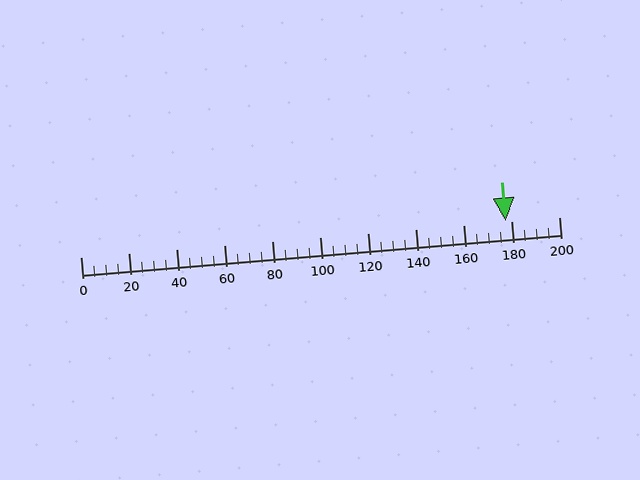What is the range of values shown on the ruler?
The ruler shows values from 0 to 200.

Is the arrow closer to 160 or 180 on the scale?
The arrow is closer to 180.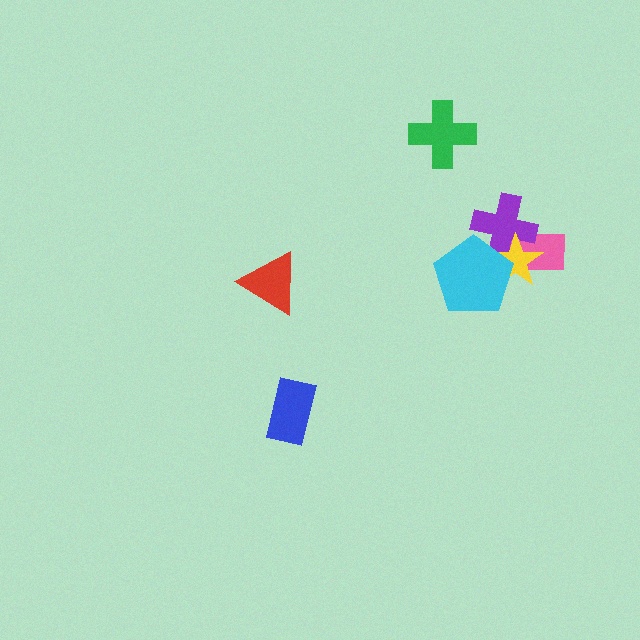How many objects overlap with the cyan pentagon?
2 objects overlap with the cyan pentagon.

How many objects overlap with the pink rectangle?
2 objects overlap with the pink rectangle.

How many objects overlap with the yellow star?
3 objects overlap with the yellow star.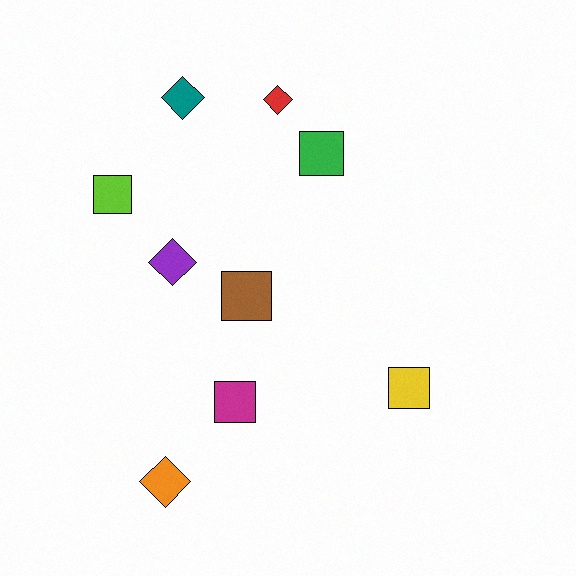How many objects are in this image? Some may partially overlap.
There are 9 objects.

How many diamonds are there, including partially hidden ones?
There are 4 diamonds.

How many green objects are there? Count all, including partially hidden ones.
There is 1 green object.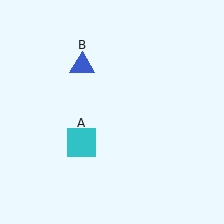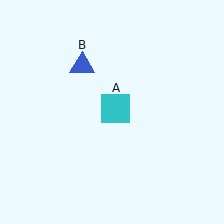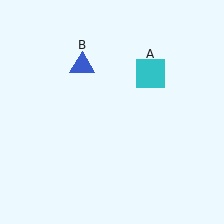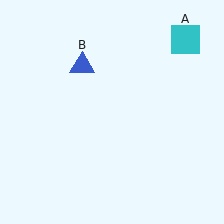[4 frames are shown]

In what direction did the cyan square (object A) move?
The cyan square (object A) moved up and to the right.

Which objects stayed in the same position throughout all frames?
Blue triangle (object B) remained stationary.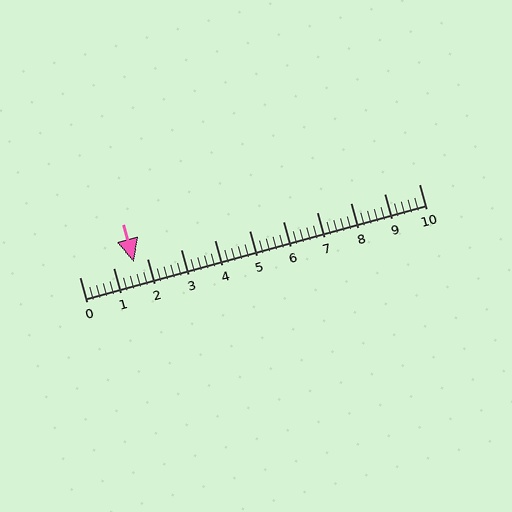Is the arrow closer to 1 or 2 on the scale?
The arrow is closer to 2.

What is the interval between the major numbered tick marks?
The major tick marks are spaced 1 units apart.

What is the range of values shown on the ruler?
The ruler shows values from 0 to 10.